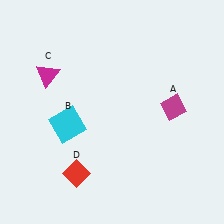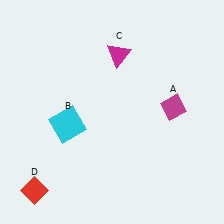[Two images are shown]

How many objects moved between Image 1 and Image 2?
2 objects moved between the two images.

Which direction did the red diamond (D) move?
The red diamond (D) moved left.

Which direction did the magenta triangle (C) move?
The magenta triangle (C) moved right.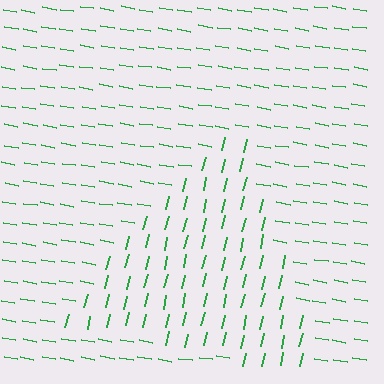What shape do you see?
I see a triangle.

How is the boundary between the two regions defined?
The boundary is defined purely by a change in line orientation (approximately 86 degrees difference). All lines are the same color and thickness.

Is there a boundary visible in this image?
Yes, there is a texture boundary formed by a change in line orientation.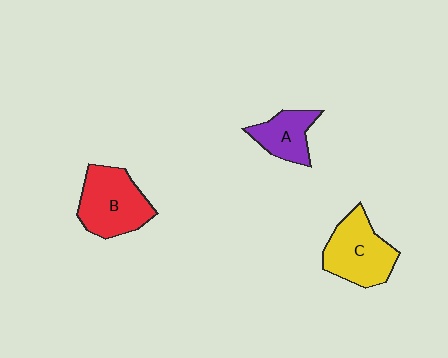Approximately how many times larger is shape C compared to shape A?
Approximately 1.6 times.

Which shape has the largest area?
Shape B (red).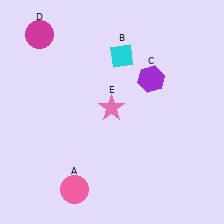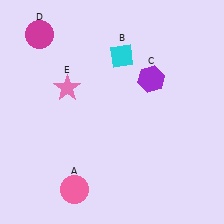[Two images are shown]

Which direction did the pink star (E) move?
The pink star (E) moved left.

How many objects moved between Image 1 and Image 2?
1 object moved between the two images.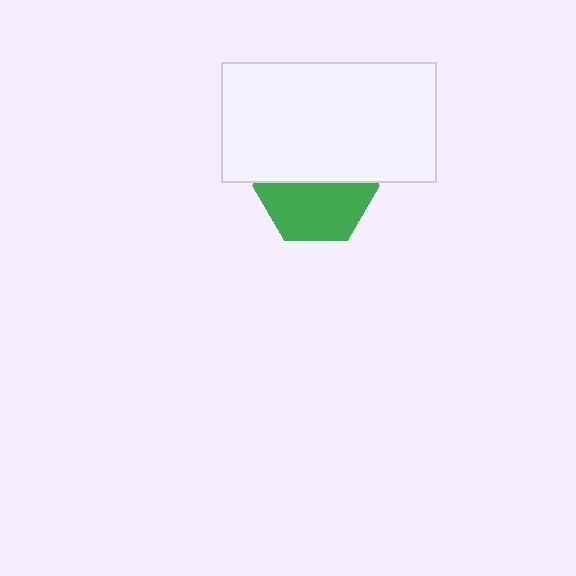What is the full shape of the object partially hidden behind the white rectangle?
The partially hidden object is a green hexagon.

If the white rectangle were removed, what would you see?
You would see the complete green hexagon.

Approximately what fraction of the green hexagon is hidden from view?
Roughly 48% of the green hexagon is hidden behind the white rectangle.